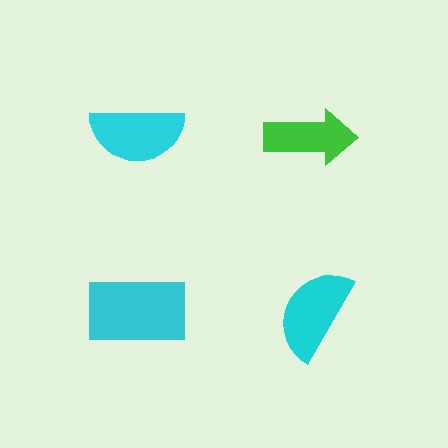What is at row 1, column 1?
A cyan semicircle.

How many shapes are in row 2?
2 shapes.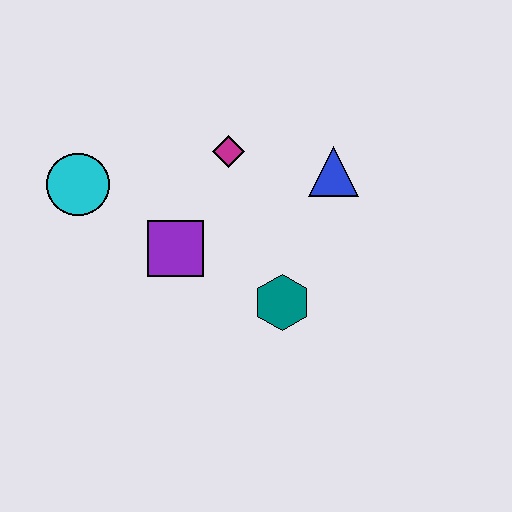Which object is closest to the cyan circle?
The purple square is closest to the cyan circle.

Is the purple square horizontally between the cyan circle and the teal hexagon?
Yes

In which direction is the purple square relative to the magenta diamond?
The purple square is below the magenta diamond.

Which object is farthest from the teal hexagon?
The cyan circle is farthest from the teal hexagon.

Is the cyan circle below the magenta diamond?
Yes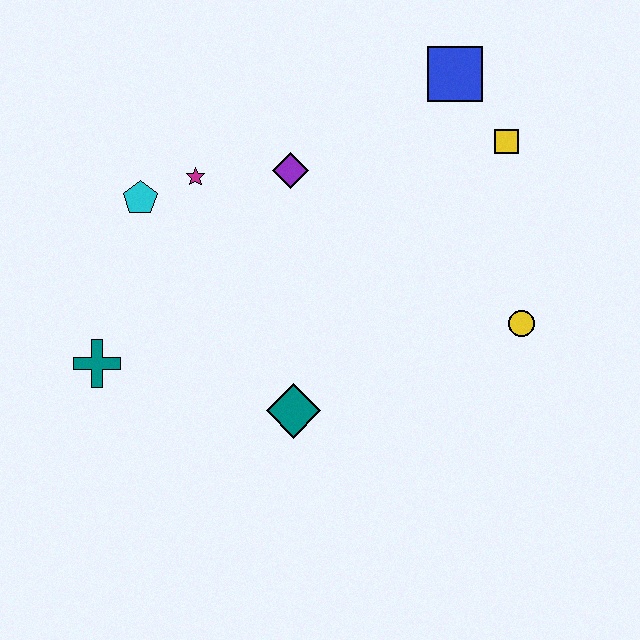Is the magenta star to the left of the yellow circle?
Yes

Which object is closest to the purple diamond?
The magenta star is closest to the purple diamond.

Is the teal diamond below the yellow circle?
Yes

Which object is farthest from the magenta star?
The yellow circle is farthest from the magenta star.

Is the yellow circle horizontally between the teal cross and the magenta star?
No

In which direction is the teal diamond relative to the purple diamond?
The teal diamond is below the purple diamond.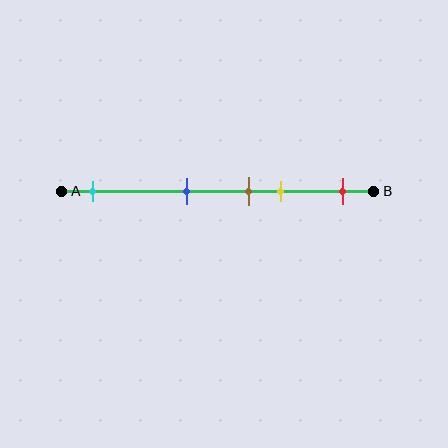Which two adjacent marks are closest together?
The brown and yellow marks are the closest adjacent pair.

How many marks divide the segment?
There are 5 marks dividing the segment.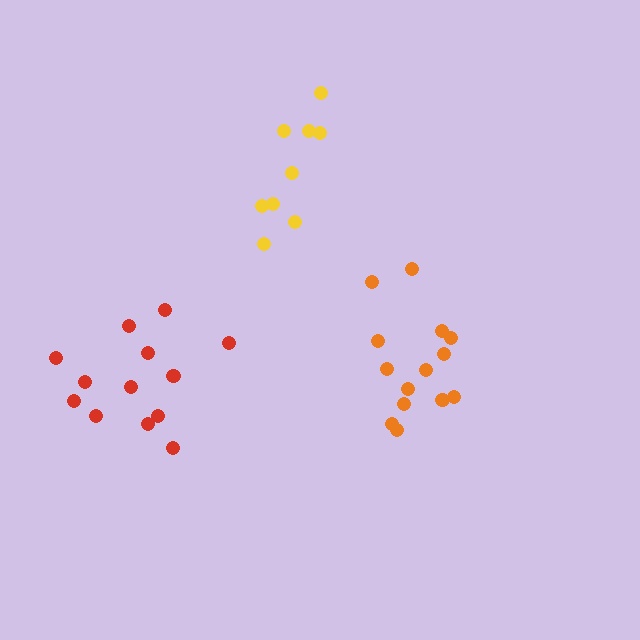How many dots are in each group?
Group 1: 13 dots, Group 2: 14 dots, Group 3: 9 dots (36 total).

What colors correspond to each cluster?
The clusters are colored: red, orange, yellow.